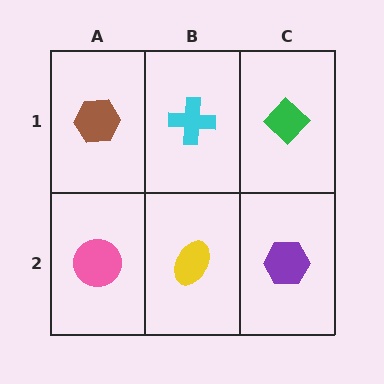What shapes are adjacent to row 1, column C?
A purple hexagon (row 2, column C), a cyan cross (row 1, column B).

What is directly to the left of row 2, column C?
A yellow ellipse.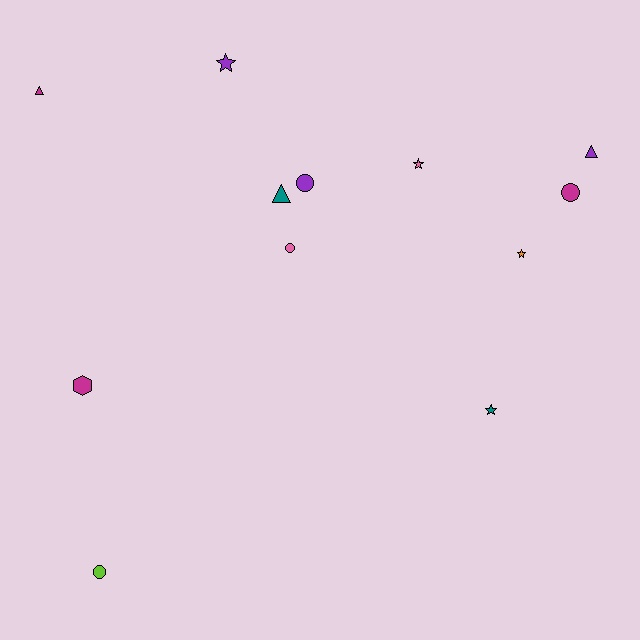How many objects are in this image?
There are 12 objects.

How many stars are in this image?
There are 4 stars.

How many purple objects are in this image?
There are 3 purple objects.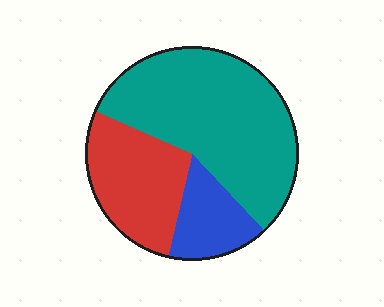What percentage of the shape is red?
Red covers roughly 30% of the shape.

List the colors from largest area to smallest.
From largest to smallest: teal, red, blue.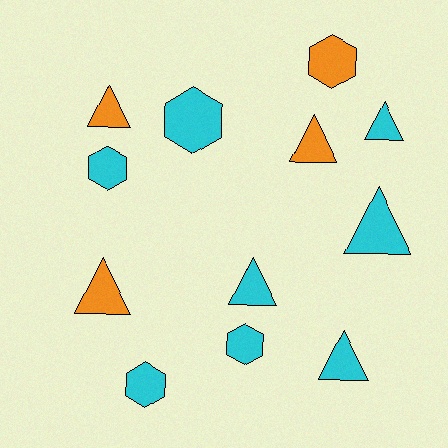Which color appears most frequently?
Cyan, with 8 objects.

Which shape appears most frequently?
Triangle, with 7 objects.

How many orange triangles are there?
There are 3 orange triangles.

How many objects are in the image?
There are 12 objects.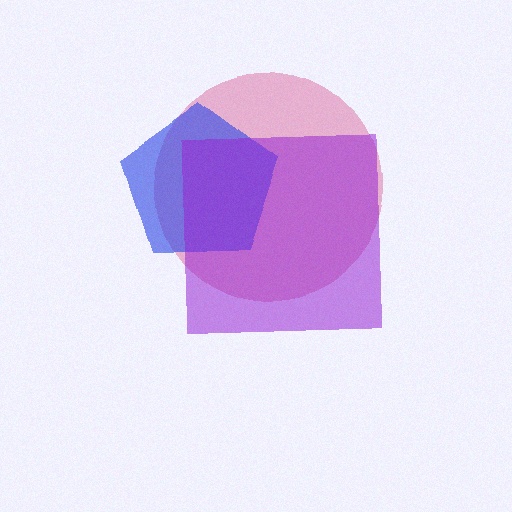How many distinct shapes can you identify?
There are 3 distinct shapes: a pink circle, a blue pentagon, a purple square.